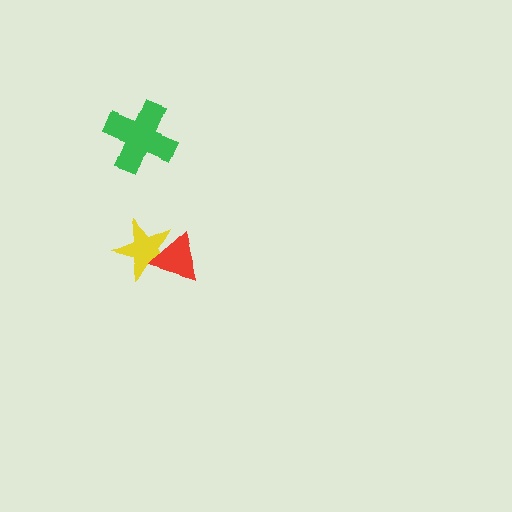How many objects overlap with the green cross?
0 objects overlap with the green cross.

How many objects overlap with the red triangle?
1 object overlaps with the red triangle.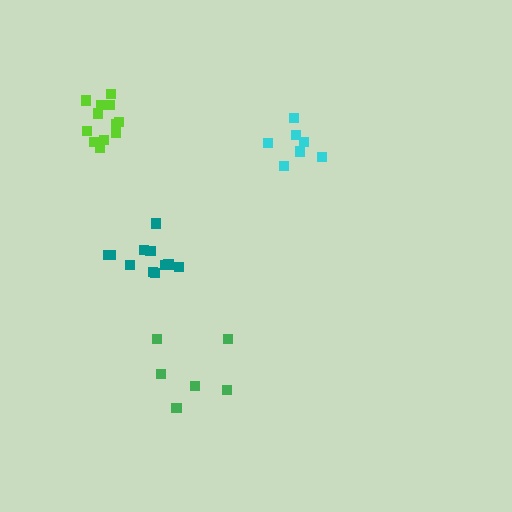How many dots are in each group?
Group 1: 6 dots, Group 2: 7 dots, Group 3: 11 dots, Group 4: 12 dots (36 total).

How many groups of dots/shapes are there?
There are 4 groups.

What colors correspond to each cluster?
The clusters are colored: green, cyan, teal, lime.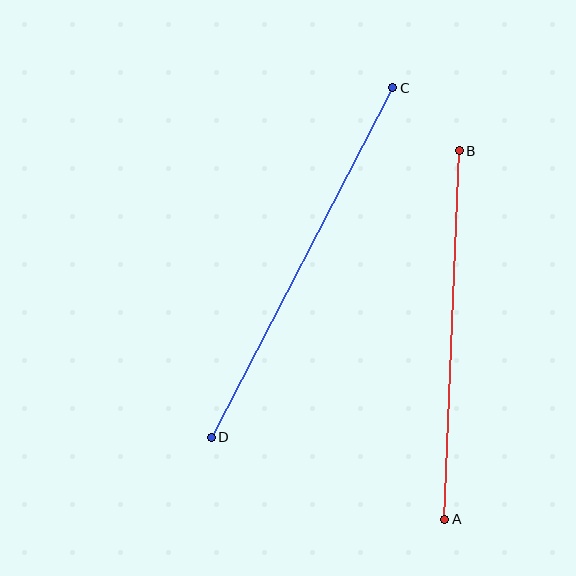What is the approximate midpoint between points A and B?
The midpoint is at approximately (452, 335) pixels.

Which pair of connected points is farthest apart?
Points C and D are farthest apart.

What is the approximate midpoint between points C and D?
The midpoint is at approximately (302, 263) pixels.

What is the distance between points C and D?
The distance is approximately 394 pixels.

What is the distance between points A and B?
The distance is approximately 369 pixels.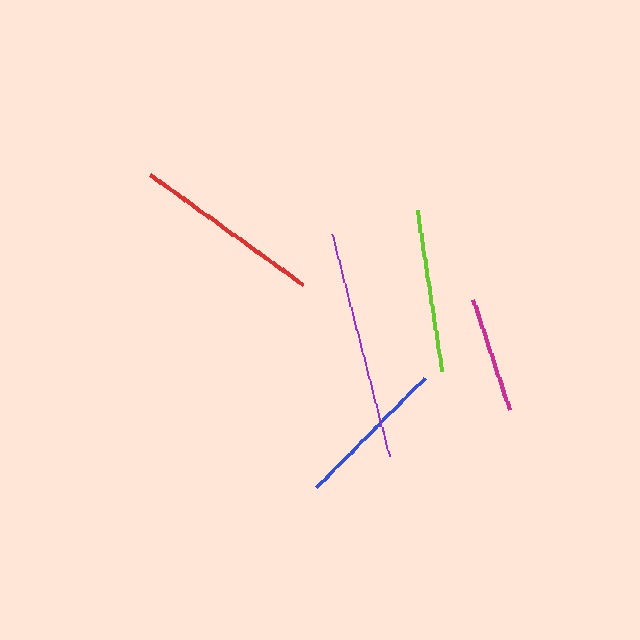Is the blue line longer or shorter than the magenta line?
The blue line is longer than the magenta line.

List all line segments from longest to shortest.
From longest to shortest: purple, red, lime, blue, magenta.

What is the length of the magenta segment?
The magenta segment is approximately 117 pixels long.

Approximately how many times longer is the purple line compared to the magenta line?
The purple line is approximately 2.0 times the length of the magenta line.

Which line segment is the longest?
The purple line is the longest at approximately 229 pixels.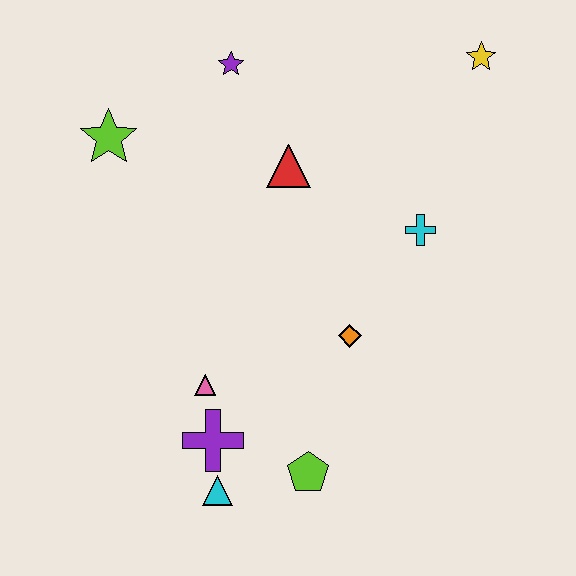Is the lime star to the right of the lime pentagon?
No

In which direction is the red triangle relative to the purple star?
The red triangle is below the purple star.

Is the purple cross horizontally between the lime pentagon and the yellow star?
No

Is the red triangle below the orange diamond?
No